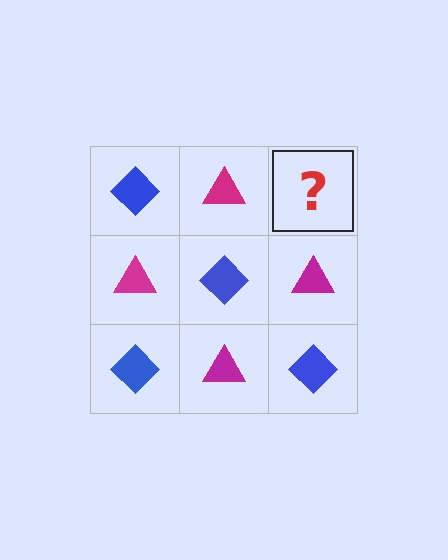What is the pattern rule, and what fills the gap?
The rule is that it alternates blue diamond and magenta triangle in a checkerboard pattern. The gap should be filled with a blue diamond.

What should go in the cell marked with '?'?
The missing cell should contain a blue diamond.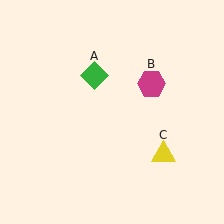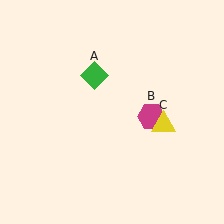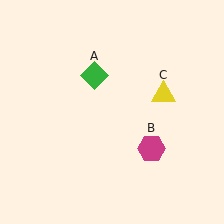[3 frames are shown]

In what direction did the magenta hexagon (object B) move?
The magenta hexagon (object B) moved down.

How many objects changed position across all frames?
2 objects changed position: magenta hexagon (object B), yellow triangle (object C).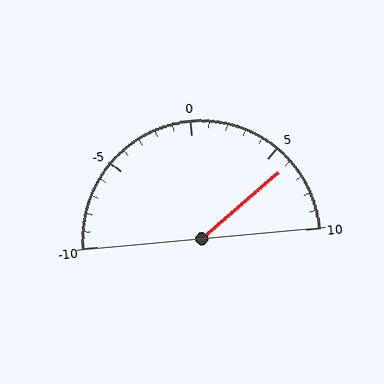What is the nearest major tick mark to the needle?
The nearest major tick mark is 5.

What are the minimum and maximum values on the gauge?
The gauge ranges from -10 to 10.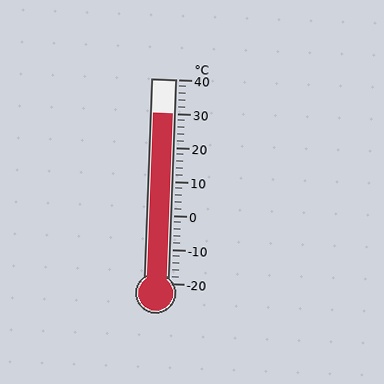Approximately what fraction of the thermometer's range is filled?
The thermometer is filled to approximately 85% of its range.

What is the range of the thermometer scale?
The thermometer scale ranges from -20°C to 40°C.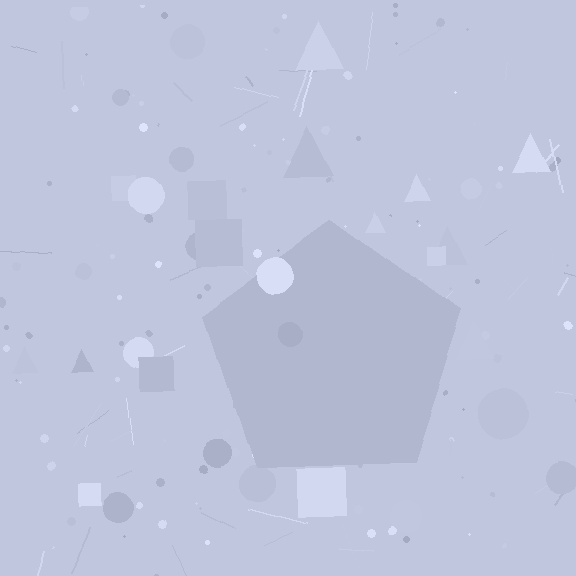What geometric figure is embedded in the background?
A pentagon is embedded in the background.